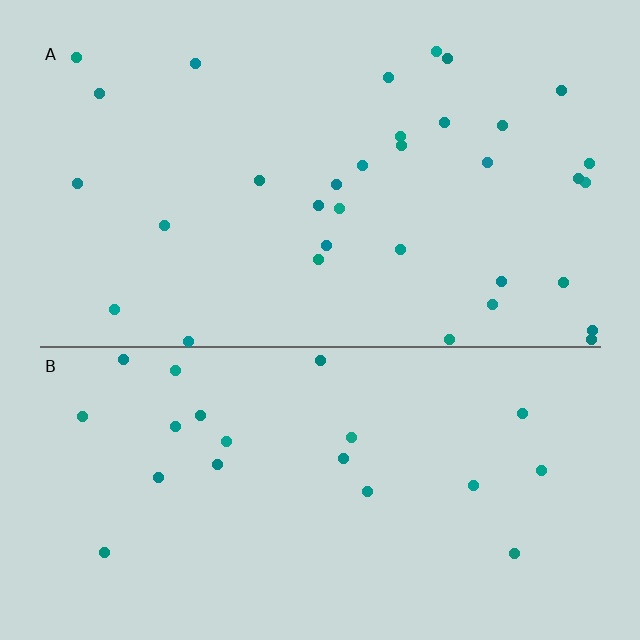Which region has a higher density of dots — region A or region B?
A (the top).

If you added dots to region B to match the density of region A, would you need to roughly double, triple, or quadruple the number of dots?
Approximately double.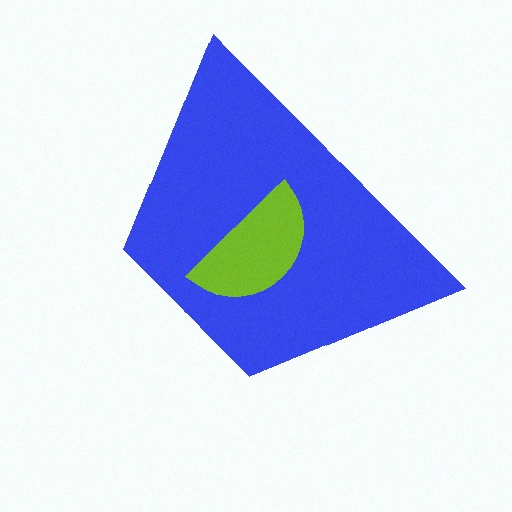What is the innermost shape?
The lime semicircle.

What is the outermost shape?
The blue trapezoid.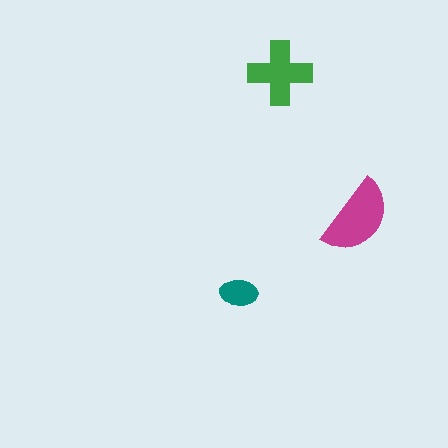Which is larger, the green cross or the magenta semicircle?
The magenta semicircle.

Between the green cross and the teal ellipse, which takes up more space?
The green cross.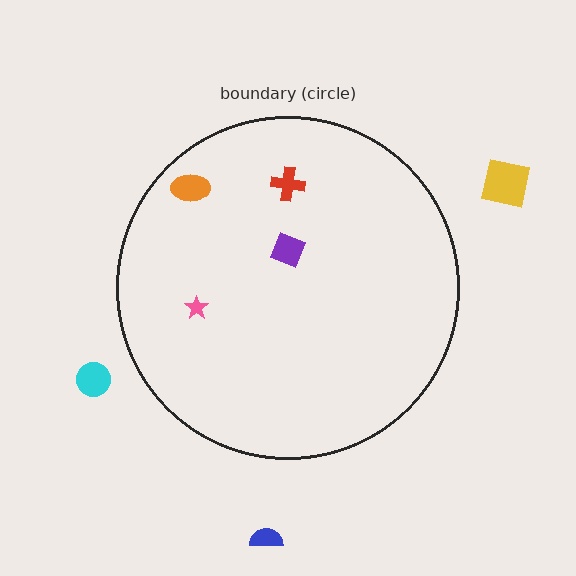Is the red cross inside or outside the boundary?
Inside.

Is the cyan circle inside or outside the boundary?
Outside.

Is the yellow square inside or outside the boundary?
Outside.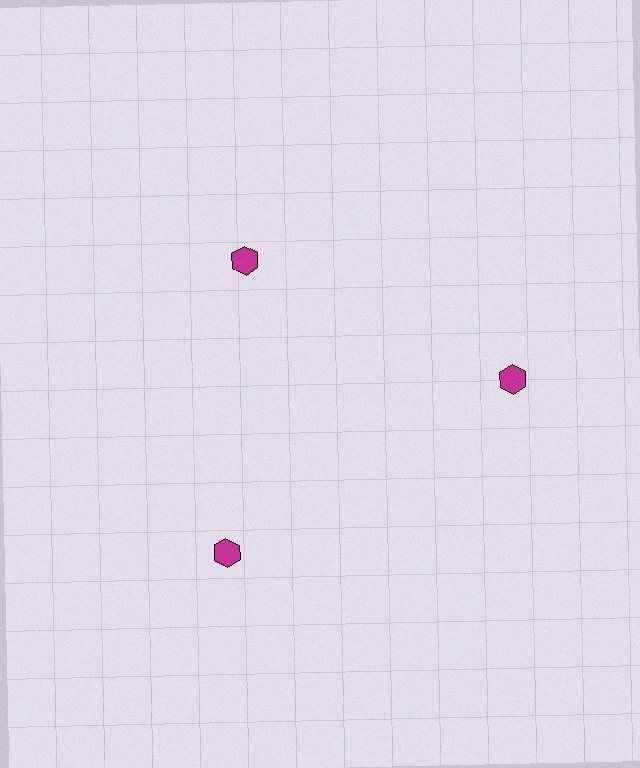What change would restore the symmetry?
The symmetry would be restored by moving it outward, back onto the ring so that all 3 hexagons sit at equal angles and equal distance from the center.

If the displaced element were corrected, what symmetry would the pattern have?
It would have 3-fold rotational symmetry — the pattern would map onto itself every 120 degrees.